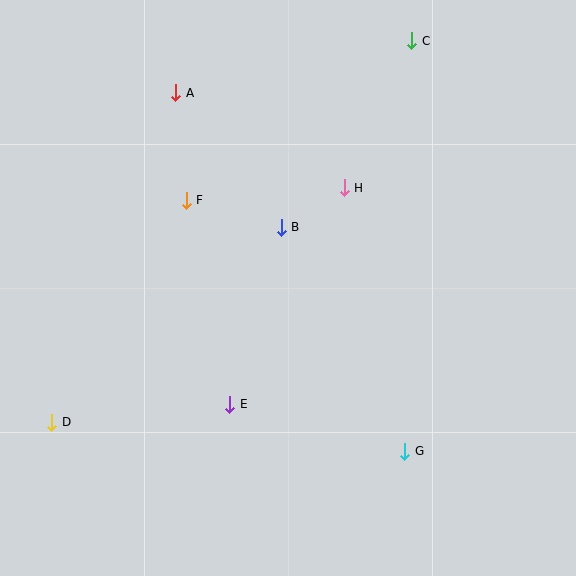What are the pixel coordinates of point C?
Point C is at (412, 41).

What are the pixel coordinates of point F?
Point F is at (186, 200).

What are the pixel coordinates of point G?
Point G is at (405, 451).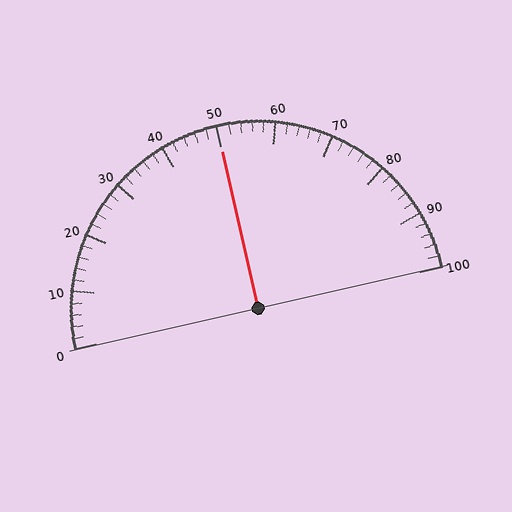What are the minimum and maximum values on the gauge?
The gauge ranges from 0 to 100.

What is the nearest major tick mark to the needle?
The nearest major tick mark is 50.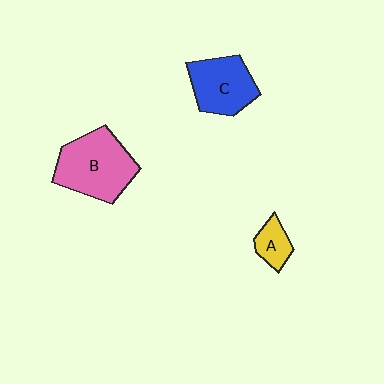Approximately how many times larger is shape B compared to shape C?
Approximately 1.3 times.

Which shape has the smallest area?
Shape A (yellow).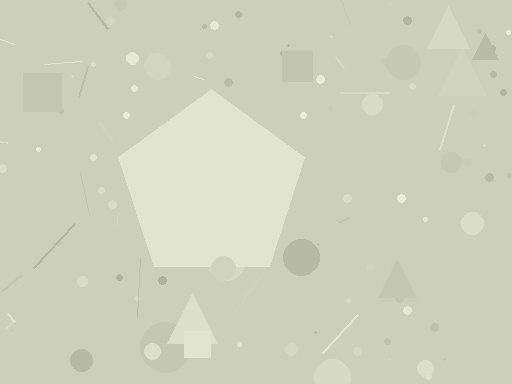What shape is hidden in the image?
A pentagon is hidden in the image.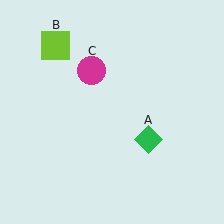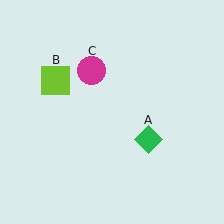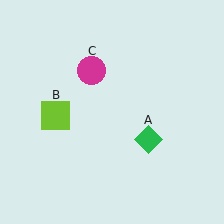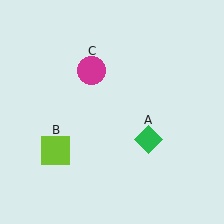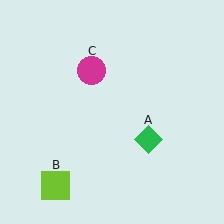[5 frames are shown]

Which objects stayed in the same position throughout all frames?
Green diamond (object A) and magenta circle (object C) remained stationary.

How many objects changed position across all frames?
1 object changed position: lime square (object B).